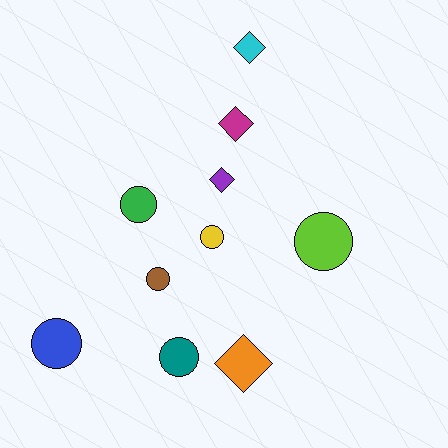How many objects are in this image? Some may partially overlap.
There are 10 objects.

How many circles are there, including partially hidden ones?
There are 6 circles.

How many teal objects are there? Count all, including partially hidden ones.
There is 1 teal object.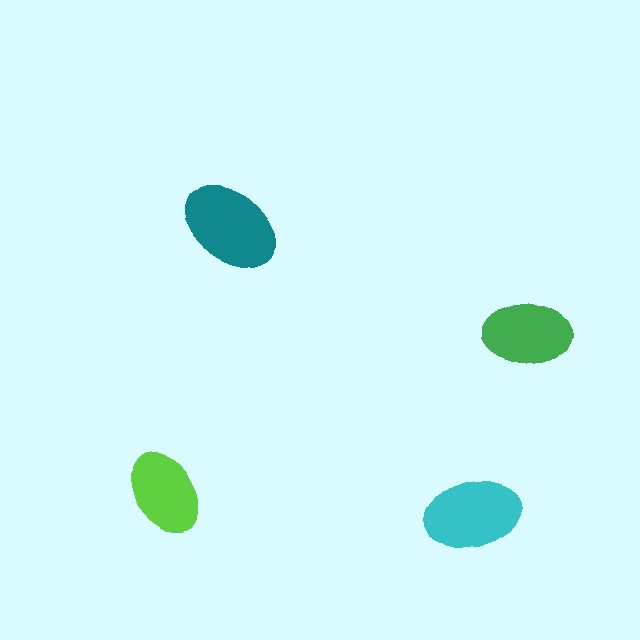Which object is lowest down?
The cyan ellipse is bottommost.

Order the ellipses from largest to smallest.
the teal one, the cyan one, the green one, the lime one.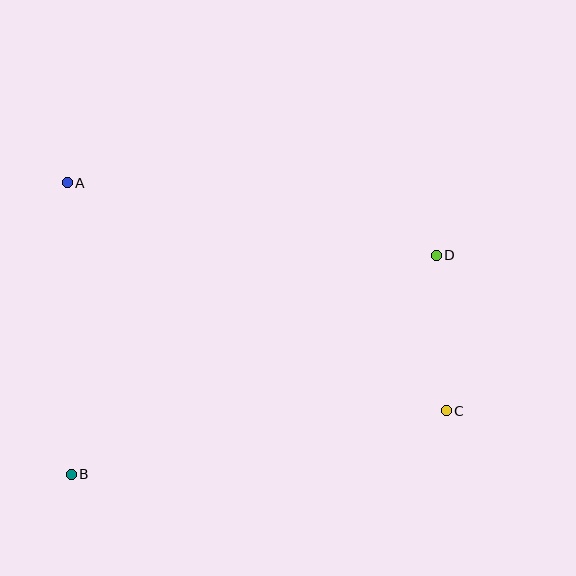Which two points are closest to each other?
Points C and D are closest to each other.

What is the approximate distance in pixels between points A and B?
The distance between A and B is approximately 292 pixels.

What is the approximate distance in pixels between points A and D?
The distance between A and D is approximately 376 pixels.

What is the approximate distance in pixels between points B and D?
The distance between B and D is approximately 426 pixels.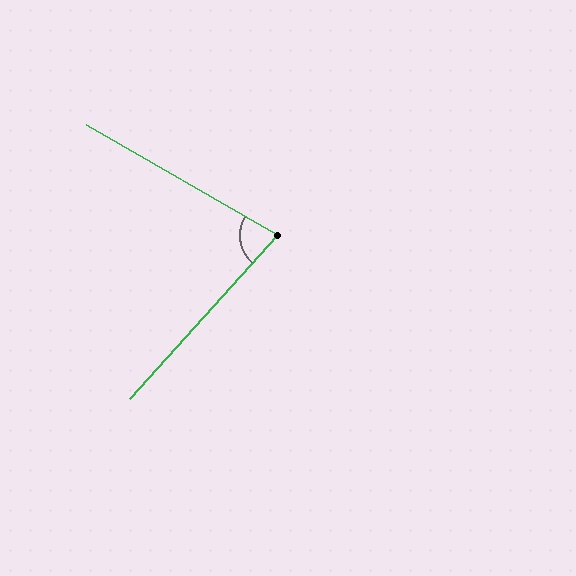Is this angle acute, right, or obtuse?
It is acute.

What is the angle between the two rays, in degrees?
Approximately 78 degrees.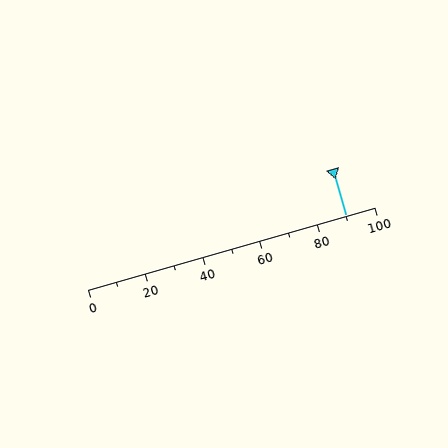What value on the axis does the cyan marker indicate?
The marker indicates approximately 90.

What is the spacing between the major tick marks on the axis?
The major ticks are spaced 20 apart.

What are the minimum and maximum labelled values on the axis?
The axis runs from 0 to 100.